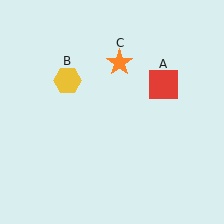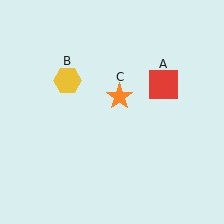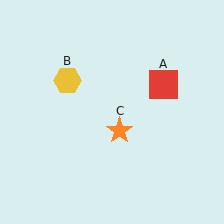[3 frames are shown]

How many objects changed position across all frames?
1 object changed position: orange star (object C).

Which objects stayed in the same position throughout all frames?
Red square (object A) and yellow hexagon (object B) remained stationary.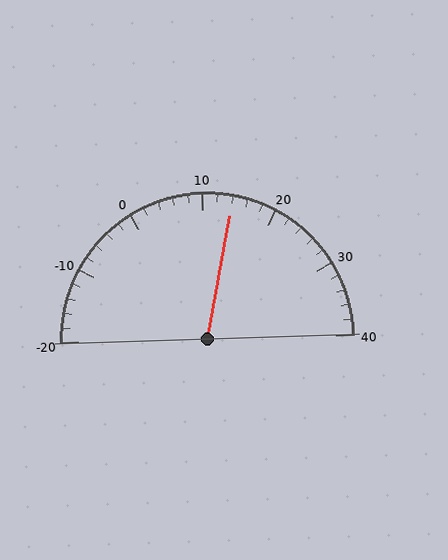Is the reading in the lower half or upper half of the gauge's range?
The reading is in the upper half of the range (-20 to 40).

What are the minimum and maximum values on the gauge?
The gauge ranges from -20 to 40.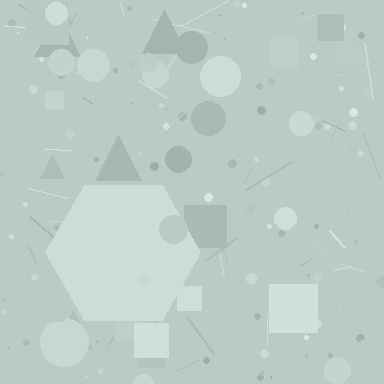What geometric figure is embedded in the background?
A hexagon is embedded in the background.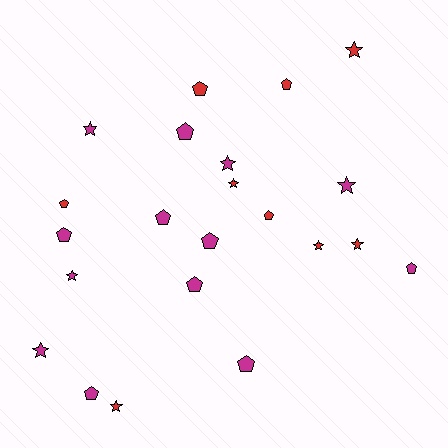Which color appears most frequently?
Magenta, with 13 objects.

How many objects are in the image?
There are 22 objects.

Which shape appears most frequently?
Pentagon, with 12 objects.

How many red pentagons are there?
There are 4 red pentagons.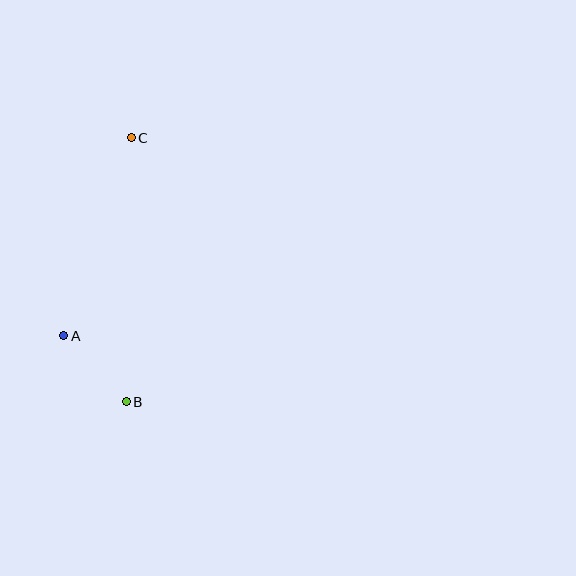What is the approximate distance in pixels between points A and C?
The distance between A and C is approximately 209 pixels.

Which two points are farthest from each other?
Points B and C are farthest from each other.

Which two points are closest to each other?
Points A and B are closest to each other.